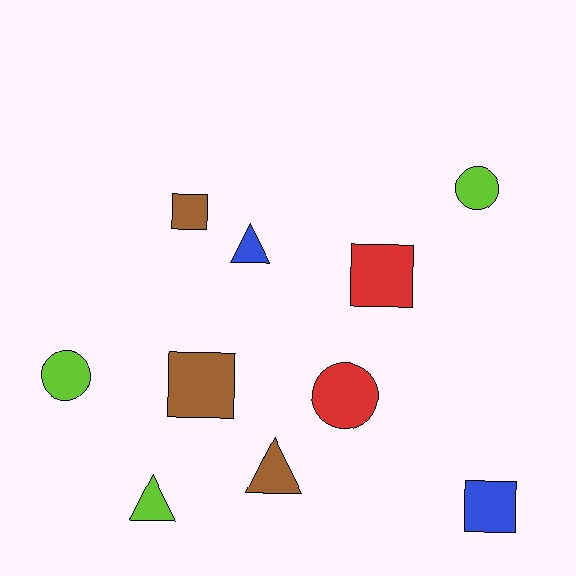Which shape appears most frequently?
Square, with 4 objects.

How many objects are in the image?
There are 10 objects.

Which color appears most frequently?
Lime, with 3 objects.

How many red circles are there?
There is 1 red circle.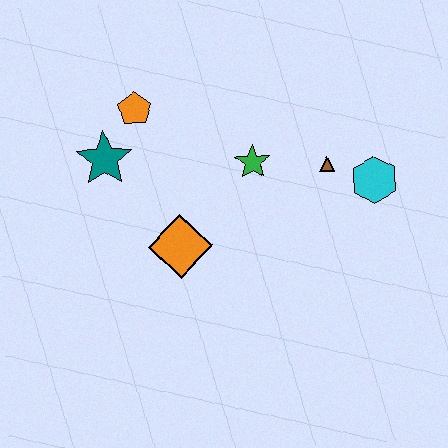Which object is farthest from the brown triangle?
The teal star is farthest from the brown triangle.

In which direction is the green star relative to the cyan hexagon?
The green star is to the left of the cyan hexagon.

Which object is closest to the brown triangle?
The cyan hexagon is closest to the brown triangle.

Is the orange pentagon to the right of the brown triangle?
No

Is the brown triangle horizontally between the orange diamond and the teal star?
No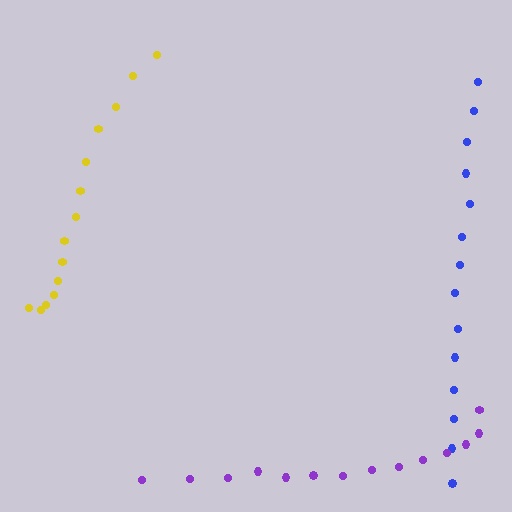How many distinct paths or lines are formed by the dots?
There are 3 distinct paths.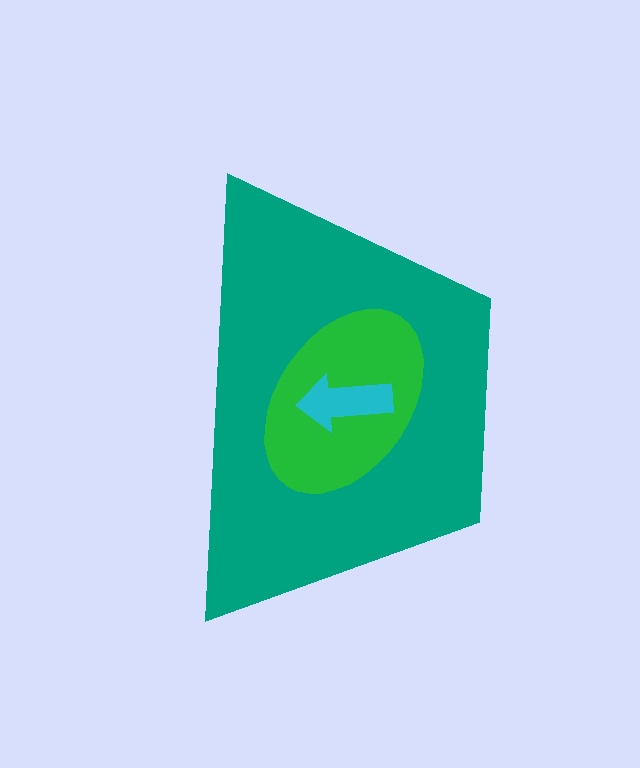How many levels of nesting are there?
3.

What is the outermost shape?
The teal trapezoid.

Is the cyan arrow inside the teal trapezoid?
Yes.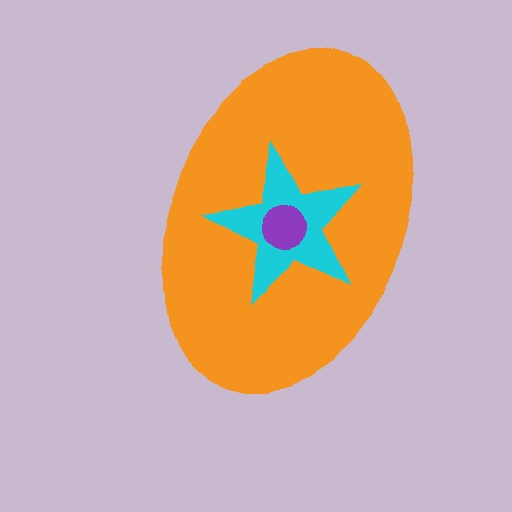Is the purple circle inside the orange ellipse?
Yes.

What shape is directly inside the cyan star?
The purple circle.